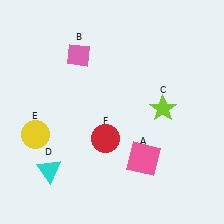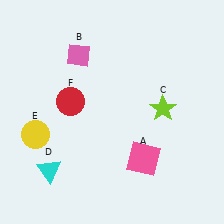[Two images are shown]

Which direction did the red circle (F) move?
The red circle (F) moved up.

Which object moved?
The red circle (F) moved up.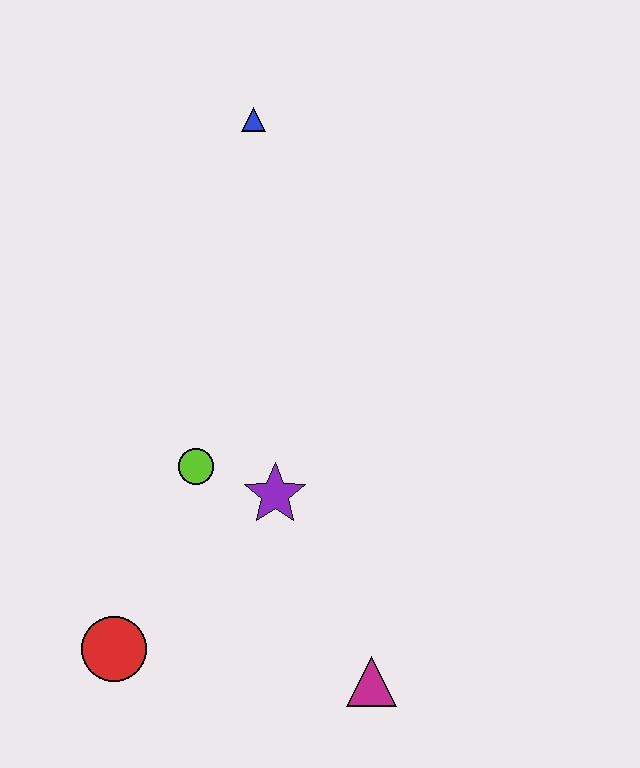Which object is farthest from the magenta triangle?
The blue triangle is farthest from the magenta triangle.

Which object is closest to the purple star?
The lime circle is closest to the purple star.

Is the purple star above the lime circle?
No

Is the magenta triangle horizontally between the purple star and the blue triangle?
No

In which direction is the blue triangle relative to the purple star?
The blue triangle is above the purple star.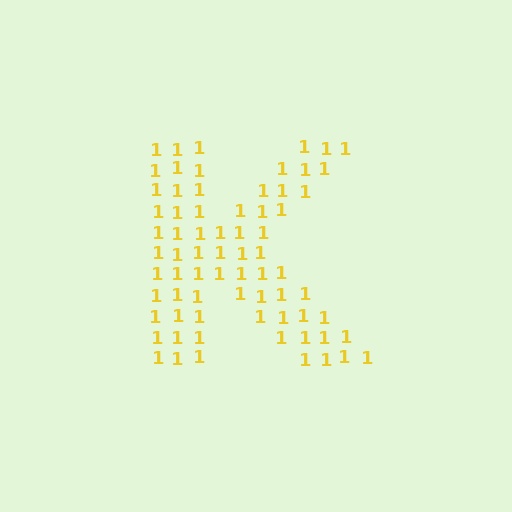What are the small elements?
The small elements are digit 1's.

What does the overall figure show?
The overall figure shows the letter K.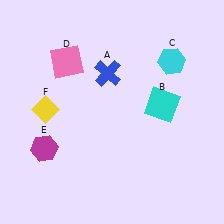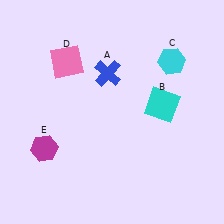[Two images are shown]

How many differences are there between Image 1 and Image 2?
There is 1 difference between the two images.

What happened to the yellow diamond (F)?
The yellow diamond (F) was removed in Image 2. It was in the top-left area of Image 1.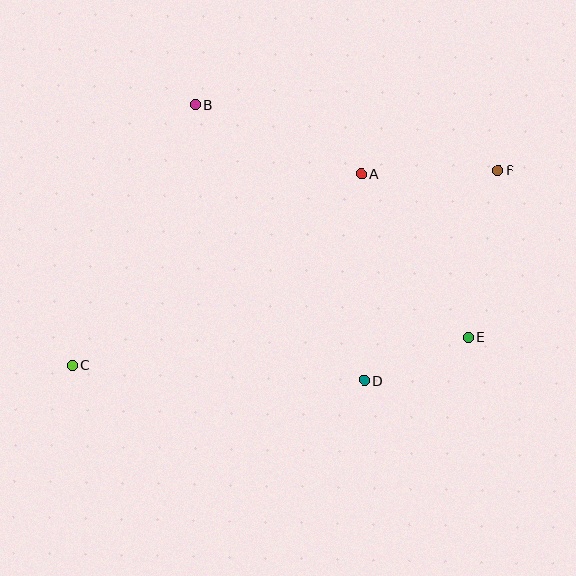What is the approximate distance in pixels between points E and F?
The distance between E and F is approximately 169 pixels.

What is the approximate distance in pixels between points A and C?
The distance between A and C is approximately 347 pixels.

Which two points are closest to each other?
Points D and E are closest to each other.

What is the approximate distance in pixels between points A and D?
The distance between A and D is approximately 206 pixels.